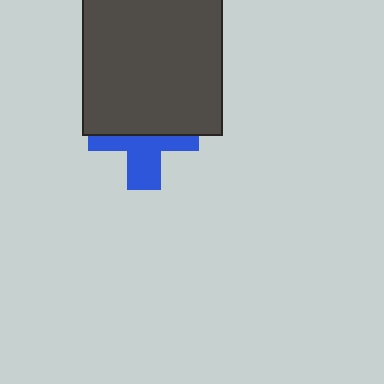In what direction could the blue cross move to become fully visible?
The blue cross could move down. That would shift it out from behind the dark gray square entirely.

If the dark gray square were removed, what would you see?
You would see the complete blue cross.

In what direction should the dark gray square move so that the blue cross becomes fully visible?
The dark gray square should move up. That is the shortest direction to clear the overlap and leave the blue cross fully visible.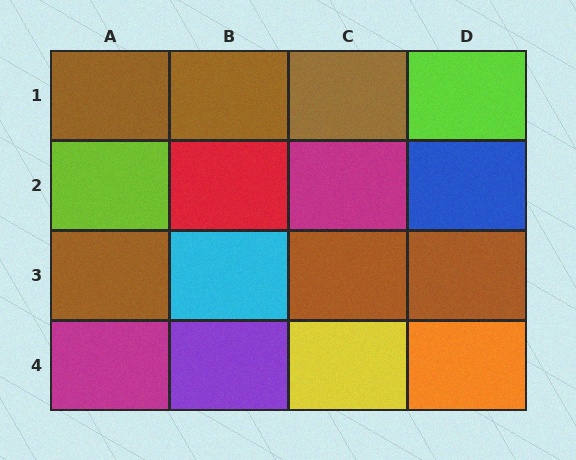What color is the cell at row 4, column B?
Purple.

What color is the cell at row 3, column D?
Brown.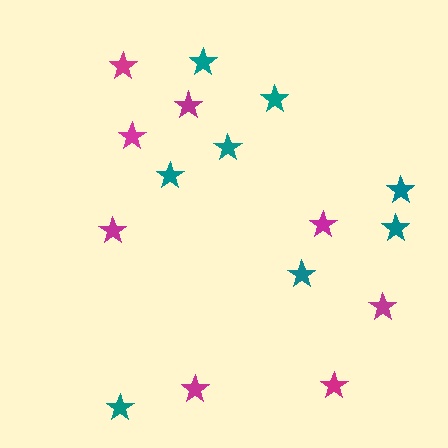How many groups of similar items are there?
There are 2 groups: one group of magenta stars (8) and one group of teal stars (8).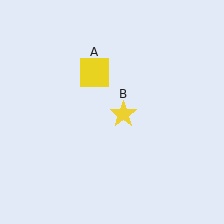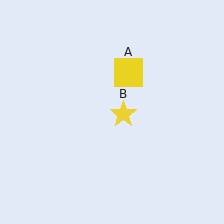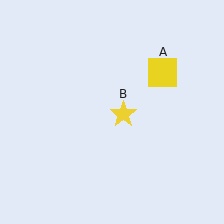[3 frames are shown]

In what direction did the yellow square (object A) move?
The yellow square (object A) moved right.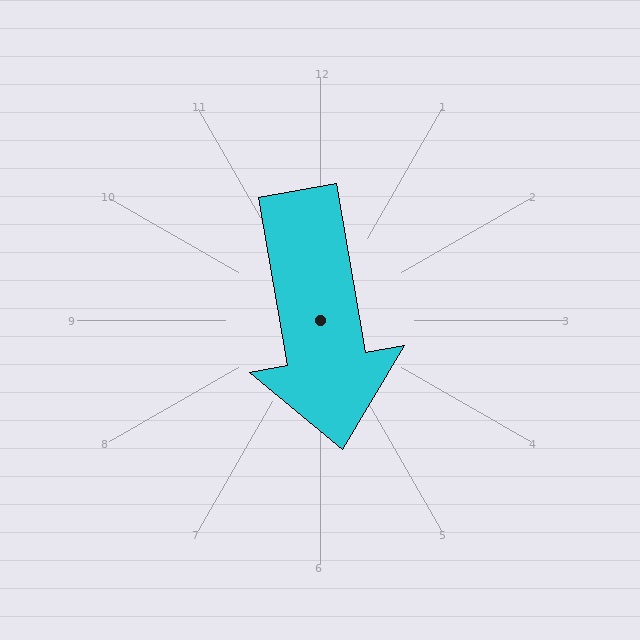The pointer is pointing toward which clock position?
Roughly 6 o'clock.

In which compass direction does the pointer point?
South.